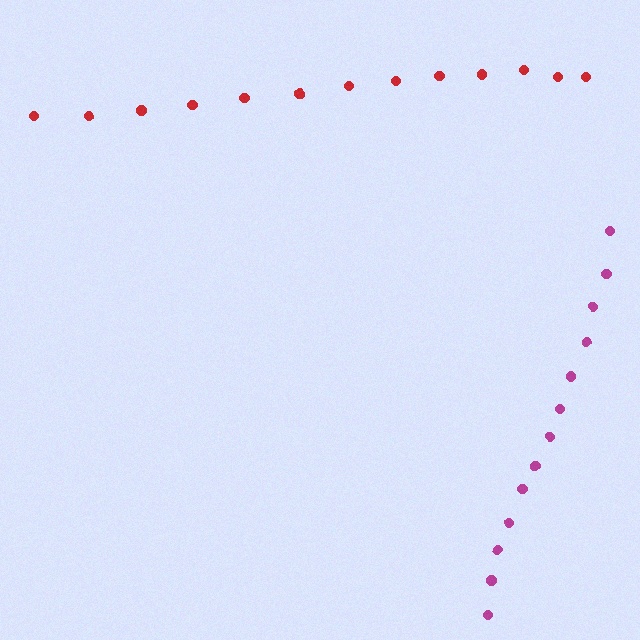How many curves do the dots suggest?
There are 2 distinct paths.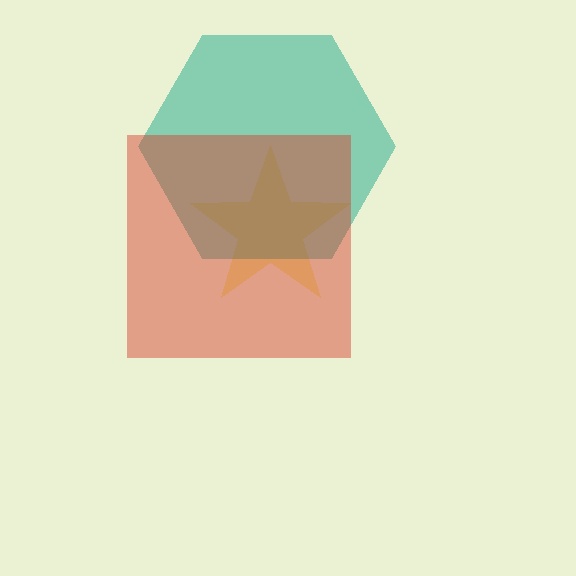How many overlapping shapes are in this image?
There are 3 overlapping shapes in the image.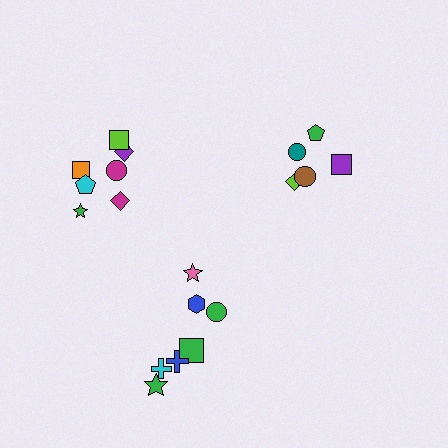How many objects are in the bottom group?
There are 7 objects.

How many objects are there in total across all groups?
There are 19 objects.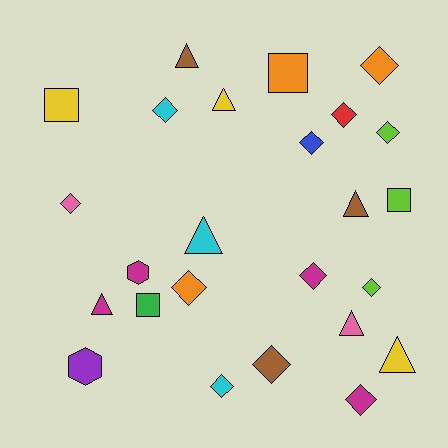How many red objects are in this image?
There is 1 red object.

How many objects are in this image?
There are 25 objects.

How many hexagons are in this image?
There are 2 hexagons.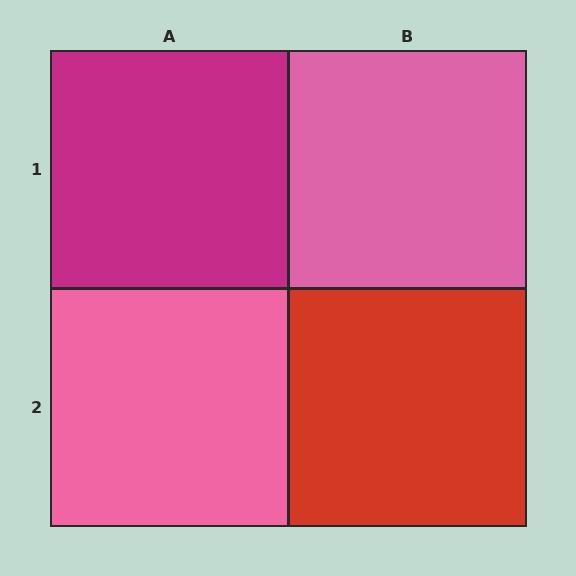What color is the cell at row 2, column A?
Pink.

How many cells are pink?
2 cells are pink.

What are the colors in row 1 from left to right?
Magenta, pink.